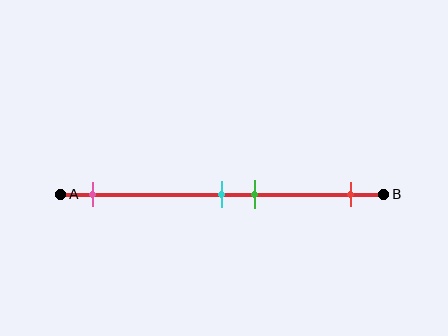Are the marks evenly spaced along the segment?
No, the marks are not evenly spaced.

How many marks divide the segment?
There are 4 marks dividing the segment.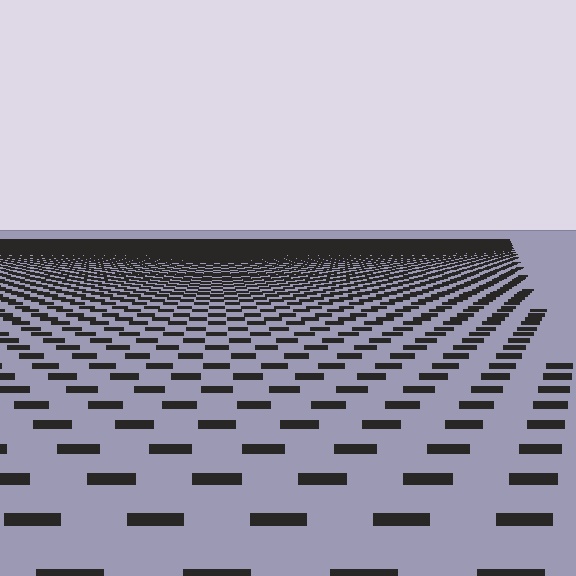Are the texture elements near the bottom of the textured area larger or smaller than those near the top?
Larger. Near the bottom, elements are closer to the viewer and appear at a bigger on-screen size.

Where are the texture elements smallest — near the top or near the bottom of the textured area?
Near the top.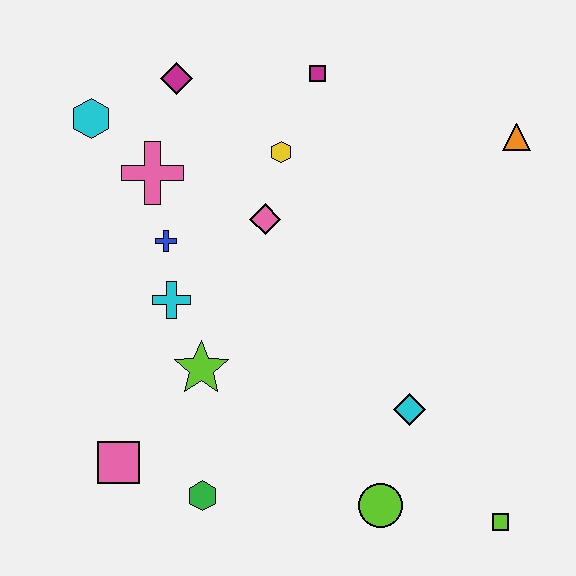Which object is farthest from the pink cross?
The lime square is farthest from the pink cross.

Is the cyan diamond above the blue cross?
No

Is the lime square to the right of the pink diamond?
Yes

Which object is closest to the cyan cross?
The blue cross is closest to the cyan cross.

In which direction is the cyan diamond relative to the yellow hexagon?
The cyan diamond is below the yellow hexagon.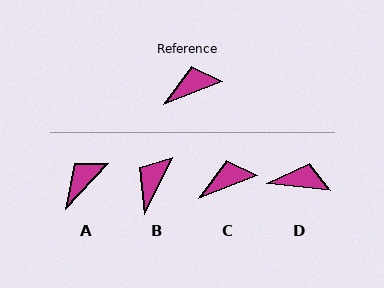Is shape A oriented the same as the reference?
No, it is off by about 25 degrees.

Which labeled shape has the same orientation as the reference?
C.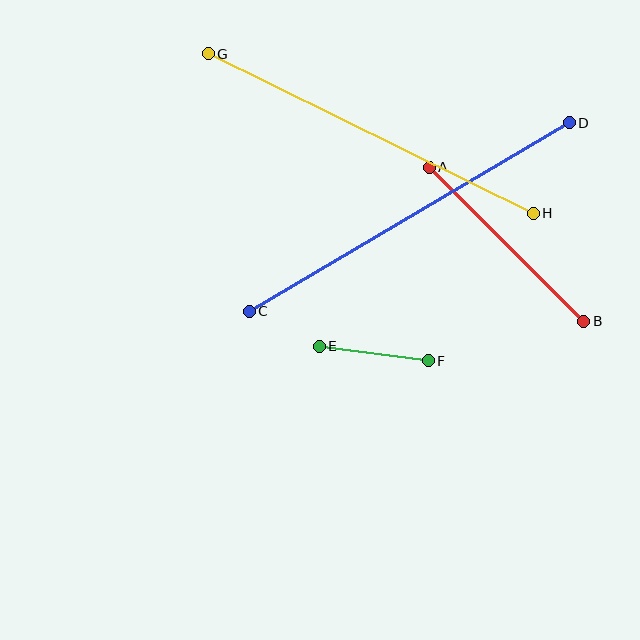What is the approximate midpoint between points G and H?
The midpoint is at approximately (371, 134) pixels.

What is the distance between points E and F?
The distance is approximately 110 pixels.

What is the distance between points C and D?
The distance is approximately 371 pixels.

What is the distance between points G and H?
The distance is approximately 362 pixels.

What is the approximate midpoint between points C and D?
The midpoint is at approximately (409, 217) pixels.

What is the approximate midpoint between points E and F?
The midpoint is at approximately (374, 354) pixels.